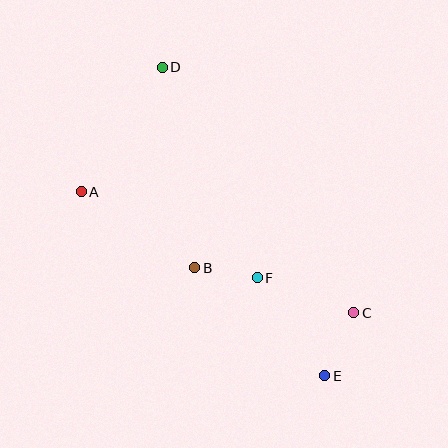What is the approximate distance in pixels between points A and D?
The distance between A and D is approximately 149 pixels.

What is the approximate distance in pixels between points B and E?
The distance between B and E is approximately 169 pixels.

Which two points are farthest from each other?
Points D and E are farthest from each other.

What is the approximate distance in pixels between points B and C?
The distance between B and C is approximately 166 pixels.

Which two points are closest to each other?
Points B and F are closest to each other.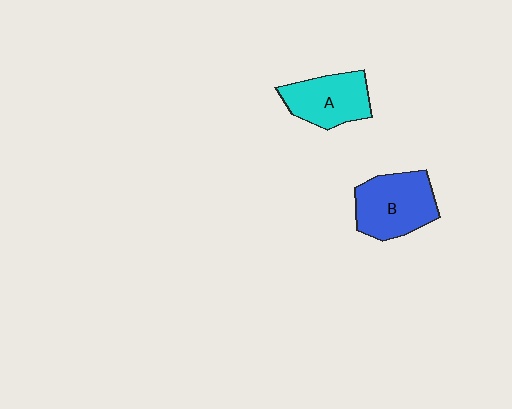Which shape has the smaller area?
Shape A (cyan).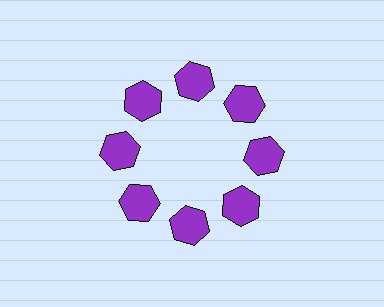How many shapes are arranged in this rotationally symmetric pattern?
There are 8 shapes, arranged in 8 groups of 1.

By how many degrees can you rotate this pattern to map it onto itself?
The pattern maps onto itself every 45 degrees of rotation.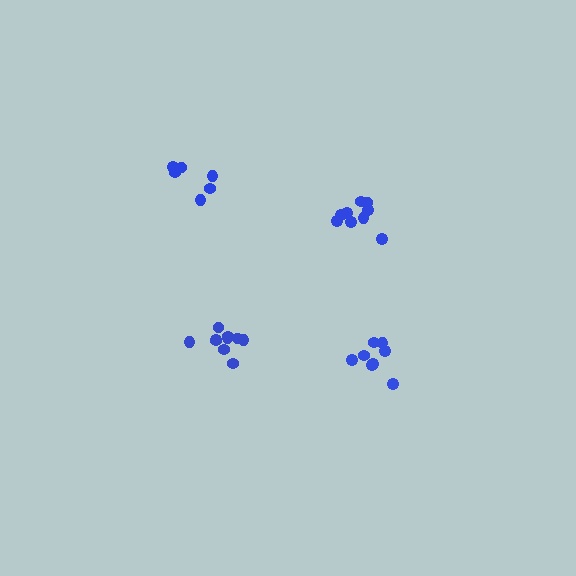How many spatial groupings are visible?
There are 4 spatial groupings.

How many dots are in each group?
Group 1: 6 dots, Group 2: 10 dots, Group 3: 9 dots, Group 4: 8 dots (33 total).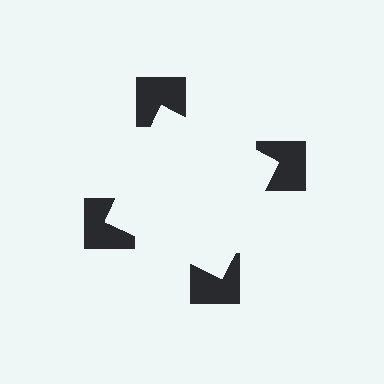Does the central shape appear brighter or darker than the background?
It typically appears slightly brighter than the background, even though no actual brightness change is drawn.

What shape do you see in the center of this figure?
An illusory square — its edges are inferred from the aligned wedge cuts in the notched squares, not physically drawn.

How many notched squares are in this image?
There are 4 — one at each vertex of the illusory square.